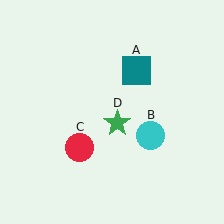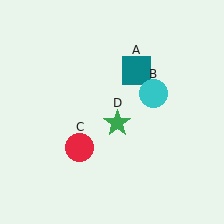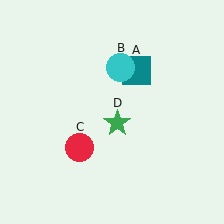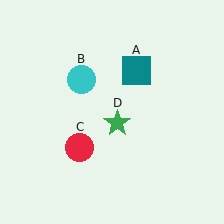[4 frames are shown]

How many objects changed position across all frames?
1 object changed position: cyan circle (object B).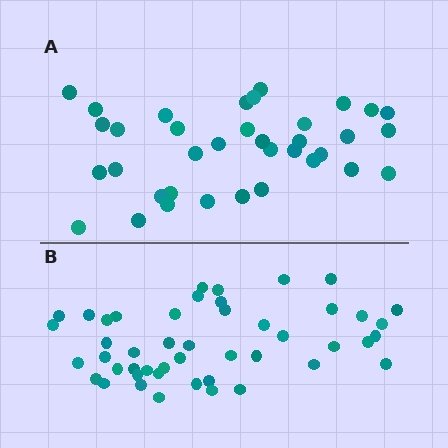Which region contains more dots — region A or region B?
Region B (the bottom region) has more dots.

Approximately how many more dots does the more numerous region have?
Region B has roughly 12 or so more dots than region A.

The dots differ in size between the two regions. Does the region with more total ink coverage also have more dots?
No. Region A has more total ink coverage because its dots are larger, but region B actually contains more individual dots. Total area can be misleading — the number of items is what matters here.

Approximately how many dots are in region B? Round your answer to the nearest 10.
About 50 dots. (The exact count is 47, which rounds to 50.)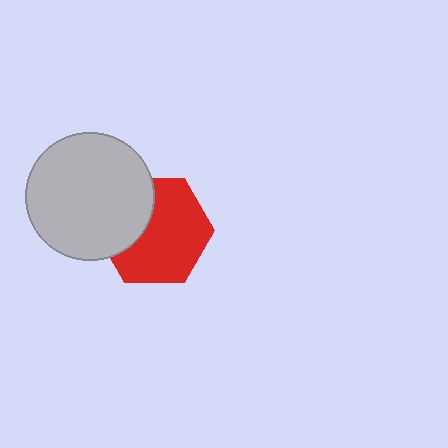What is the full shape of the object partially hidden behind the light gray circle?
The partially hidden object is a red hexagon.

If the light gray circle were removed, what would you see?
You would see the complete red hexagon.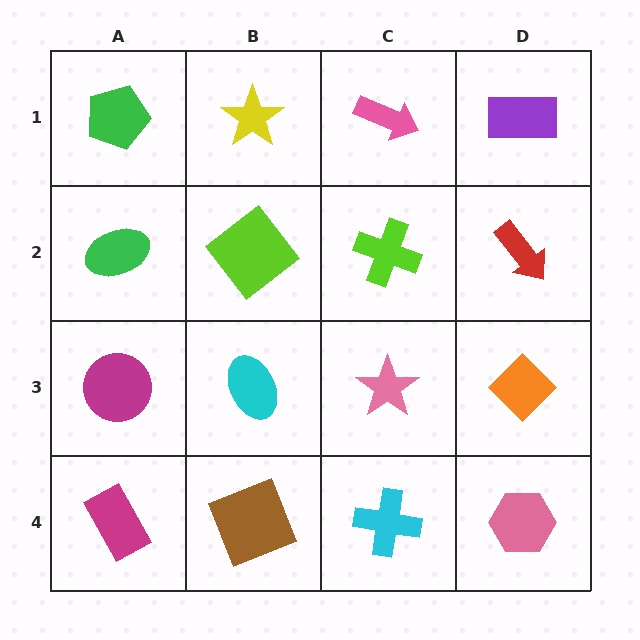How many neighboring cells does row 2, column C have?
4.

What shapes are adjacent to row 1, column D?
A red arrow (row 2, column D), a pink arrow (row 1, column C).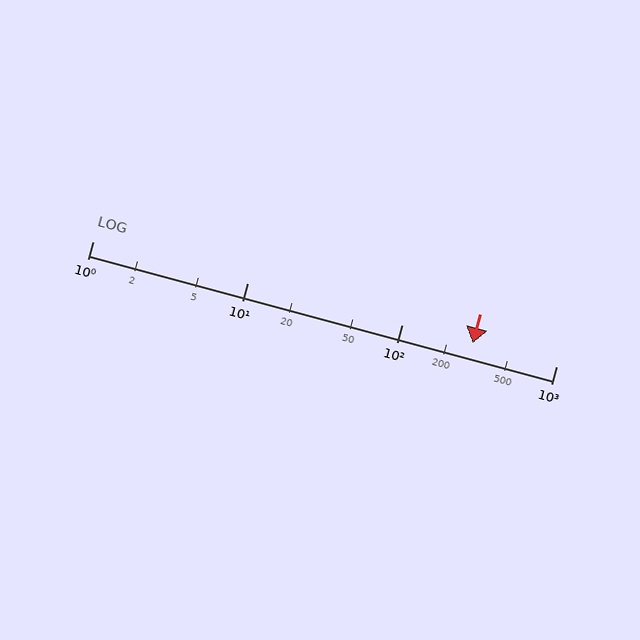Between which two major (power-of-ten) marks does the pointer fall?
The pointer is between 100 and 1000.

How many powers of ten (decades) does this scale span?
The scale spans 3 decades, from 1 to 1000.